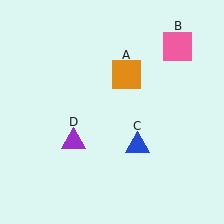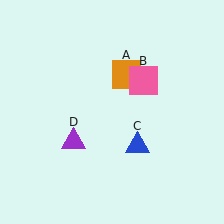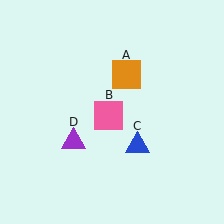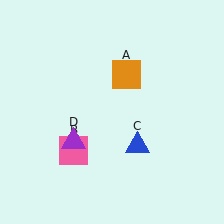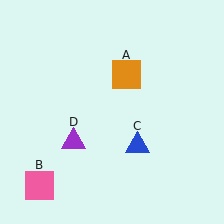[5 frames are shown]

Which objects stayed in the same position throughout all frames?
Orange square (object A) and blue triangle (object C) and purple triangle (object D) remained stationary.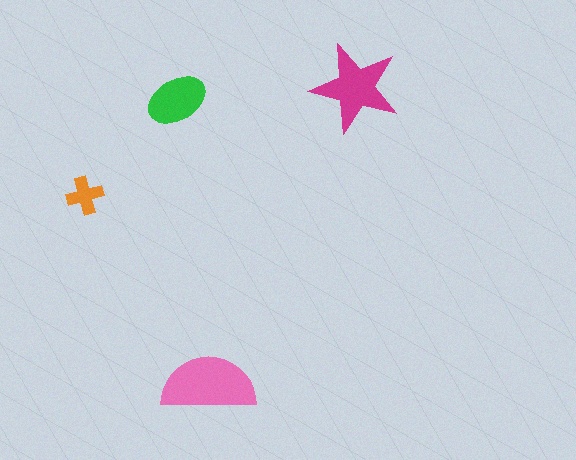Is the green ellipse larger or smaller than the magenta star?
Smaller.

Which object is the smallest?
The orange cross.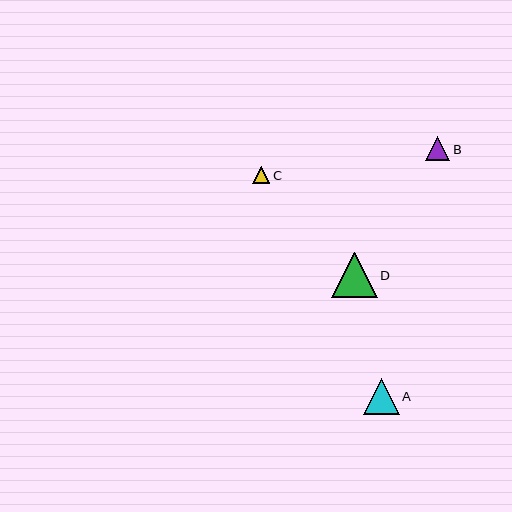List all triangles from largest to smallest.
From largest to smallest: D, A, B, C.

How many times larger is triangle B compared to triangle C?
Triangle B is approximately 1.4 times the size of triangle C.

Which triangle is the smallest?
Triangle C is the smallest with a size of approximately 17 pixels.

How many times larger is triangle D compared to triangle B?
Triangle D is approximately 1.9 times the size of triangle B.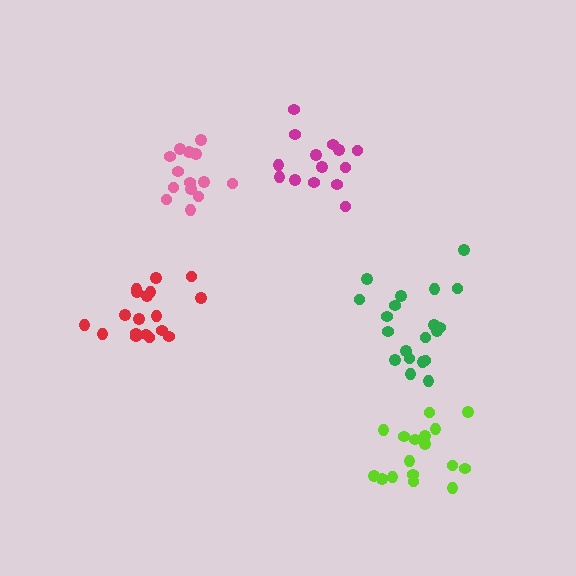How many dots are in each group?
Group 1: 18 dots, Group 2: 14 dots, Group 3: 14 dots, Group 4: 20 dots, Group 5: 18 dots (84 total).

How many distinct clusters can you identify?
There are 5 distinct clusters.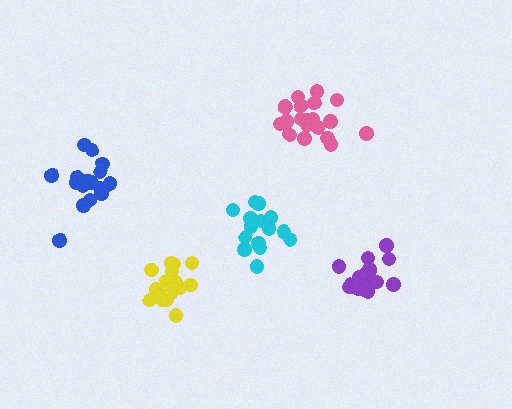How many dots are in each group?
Group 1: 18 dots, Group 2: 20 dots, Group 3: 16 dots, Group 4: 18 dots, Group 5: 15 dots (87 total).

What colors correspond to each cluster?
The clusters are colored: purple, pink, yellow, blue, cyan.